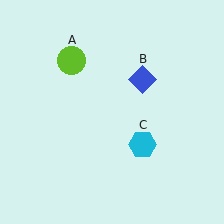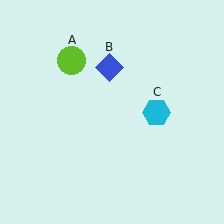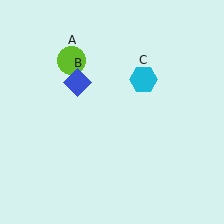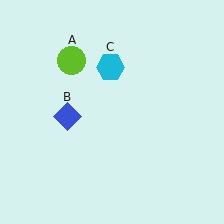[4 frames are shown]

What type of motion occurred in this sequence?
The blue diamond (object B), cyan hexagon (object C) rotated counterclockwise around the center of the scene.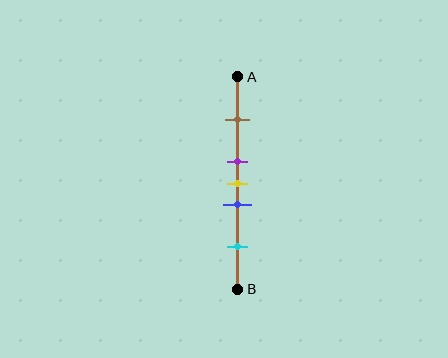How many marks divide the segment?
There are 5 marks dividing the segment.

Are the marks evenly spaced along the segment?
No, the marks are not evenly spaced.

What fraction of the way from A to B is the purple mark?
The purple mark is approximately 40% (0.4) of the way from A to B.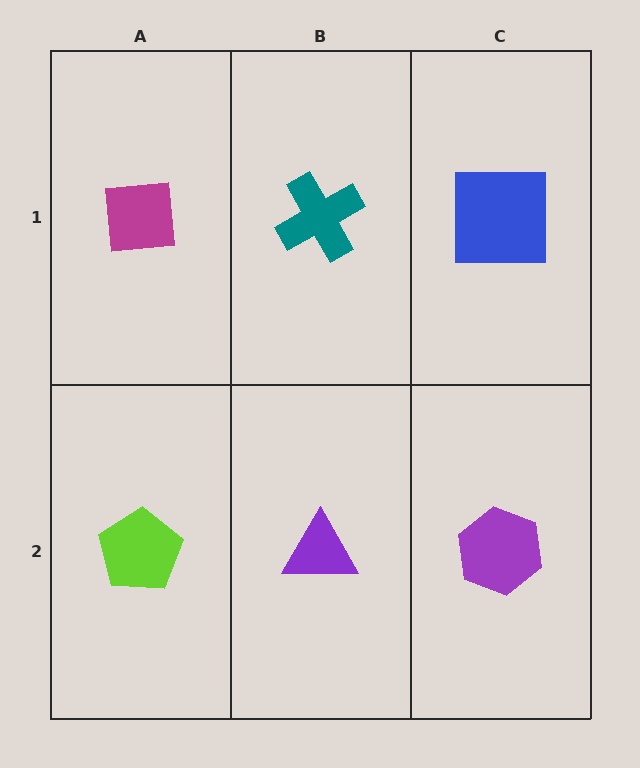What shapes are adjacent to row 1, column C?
A purple hexagon (row 2, column C), a teal cross (row 1, column B).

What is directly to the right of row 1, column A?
A teal cross.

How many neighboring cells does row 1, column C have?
2.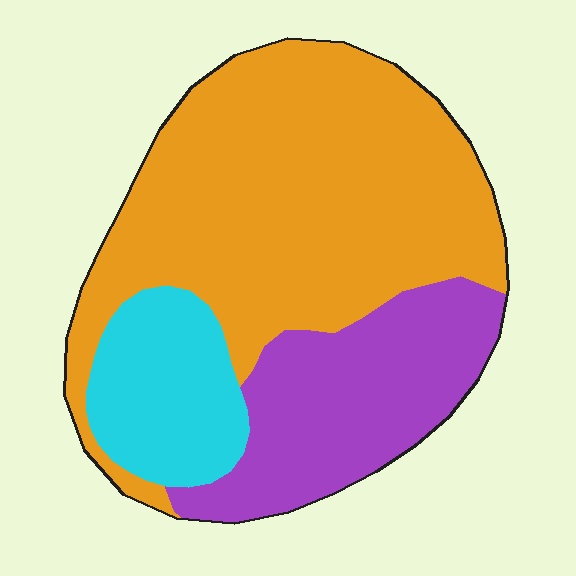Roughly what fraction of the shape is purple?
Purple covers 26% of the shape.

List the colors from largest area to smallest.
From largest to smallest: orange, purple, cyan.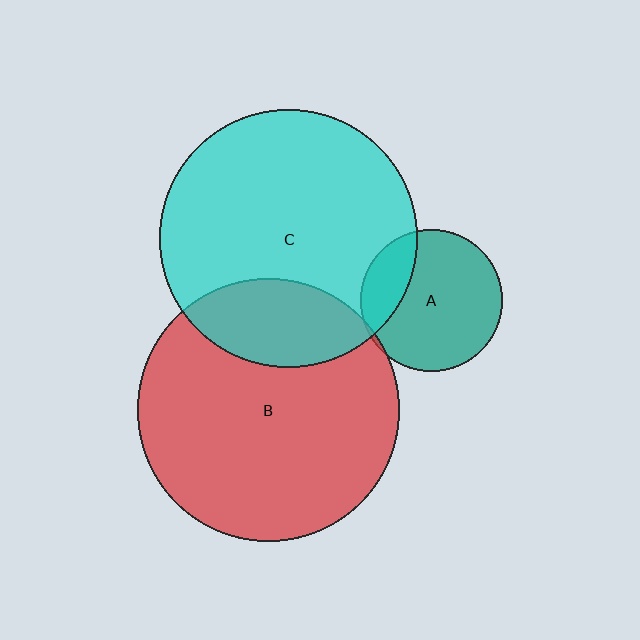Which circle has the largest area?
Circle B (red).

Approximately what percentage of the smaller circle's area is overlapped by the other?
Approximately 5%.